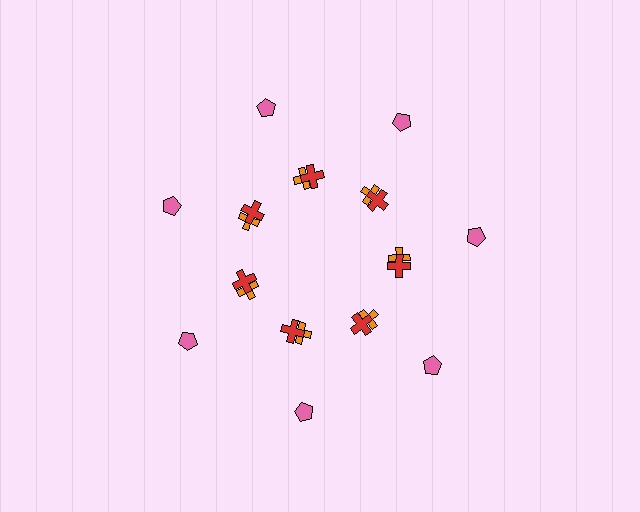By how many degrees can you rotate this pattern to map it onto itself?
The pattern maps onto itself every 51 degrees of rotation.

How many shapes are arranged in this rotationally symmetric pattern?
There are 21 shapes, arranged in 7 groups of 3.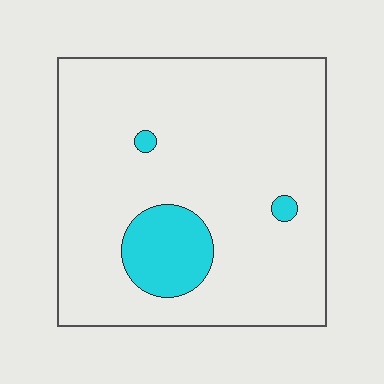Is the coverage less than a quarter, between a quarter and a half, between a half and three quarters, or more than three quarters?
Less than a quarter.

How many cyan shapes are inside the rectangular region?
3.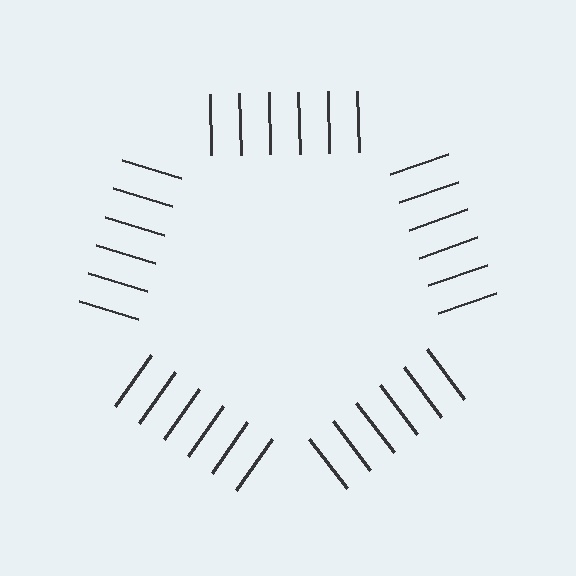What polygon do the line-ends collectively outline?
An illusory pentagon — the line segments terminate on its edges but no continuous stroke is drawn.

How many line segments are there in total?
30 — 6 along each of the 5 edges.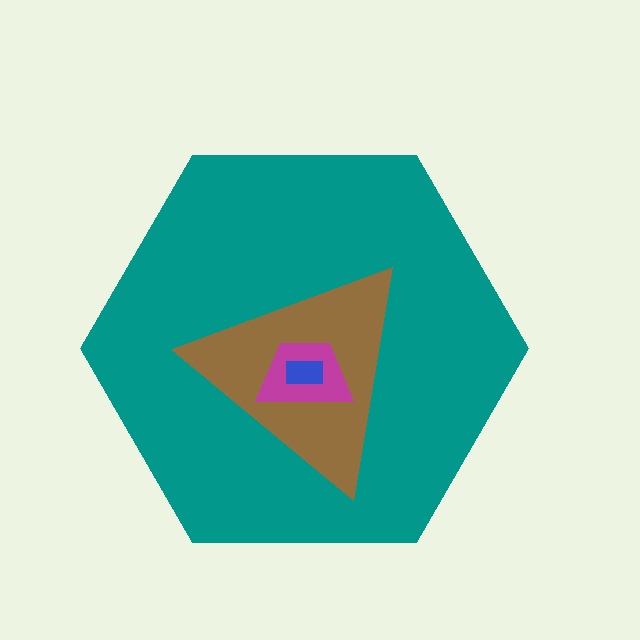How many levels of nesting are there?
4.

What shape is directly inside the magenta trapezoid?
The blue rectangle.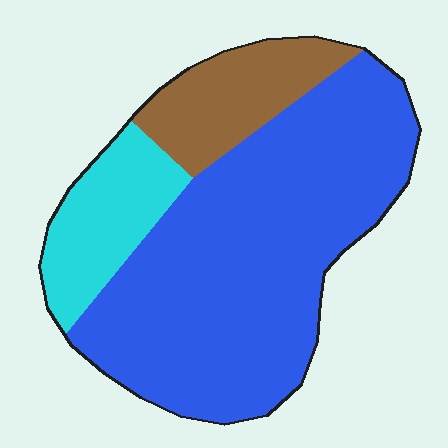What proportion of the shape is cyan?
Cyan covers around 15% of the shape.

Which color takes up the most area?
Blue, at roughly 70%.